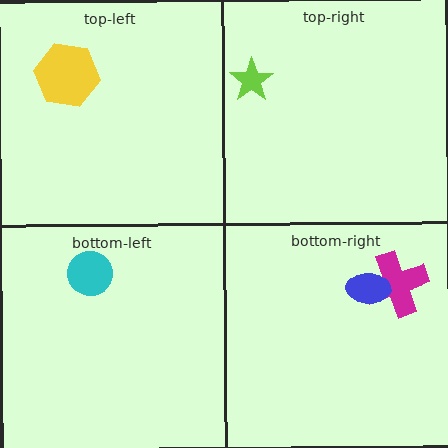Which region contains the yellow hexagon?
The top-left region.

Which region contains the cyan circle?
The bottom-left region.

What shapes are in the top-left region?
The yellow hexagon.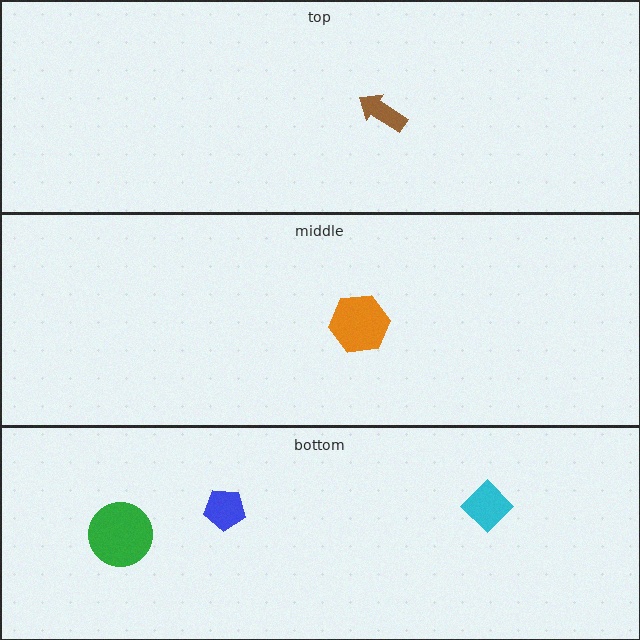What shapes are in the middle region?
The orange hexagon.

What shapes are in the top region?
The brown arrow.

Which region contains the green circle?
The bottom region.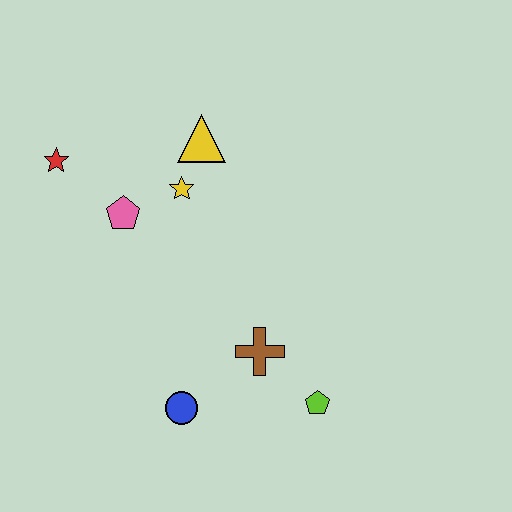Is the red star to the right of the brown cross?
No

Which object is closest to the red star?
The pink pentagon is closest to the red star.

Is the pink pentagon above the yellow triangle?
No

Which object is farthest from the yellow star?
The lime pentagon is farthest from the yellow star.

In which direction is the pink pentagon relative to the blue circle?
The pink pentagon is above the blue circle.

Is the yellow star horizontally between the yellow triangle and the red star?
Yes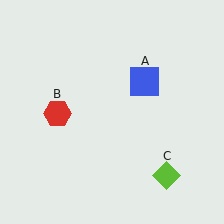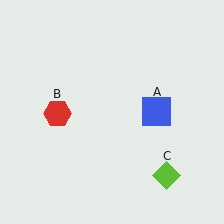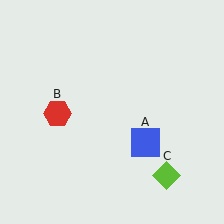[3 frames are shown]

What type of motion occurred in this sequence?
The blue square (object A) rotated clockwise around the center of the scene.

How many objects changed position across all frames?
1 object changed position: blue square (object A).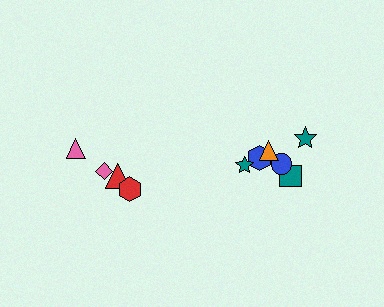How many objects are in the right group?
There are 6 objects.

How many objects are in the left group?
There are 4 objects.